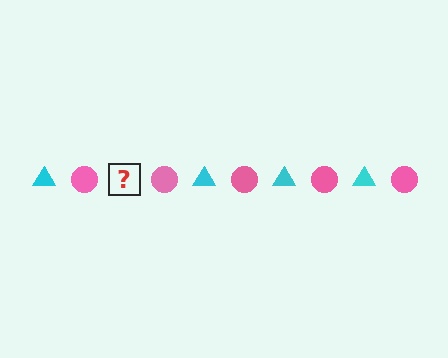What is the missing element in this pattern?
The missing element is a cyan triangle.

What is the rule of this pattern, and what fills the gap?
The rule is that the pattern alternates between cyan triangle and pink circle. The gap should be filled with a cyan triangle.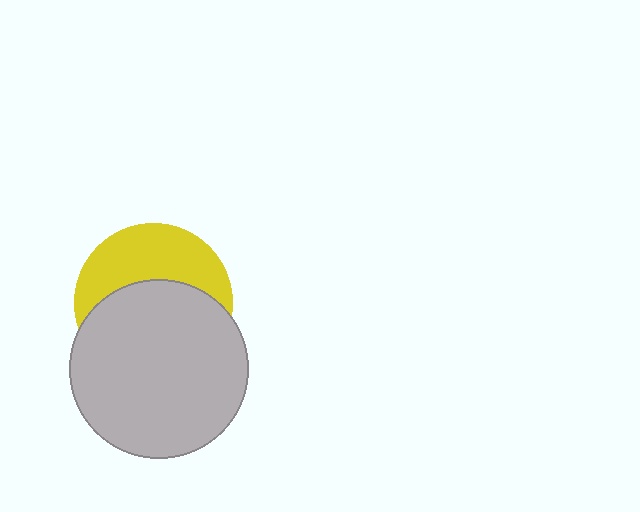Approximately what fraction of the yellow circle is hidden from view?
Roughly 58% of the yellow circle is hidden behind the light gray circle.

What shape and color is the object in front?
The object in front is a light gray circle.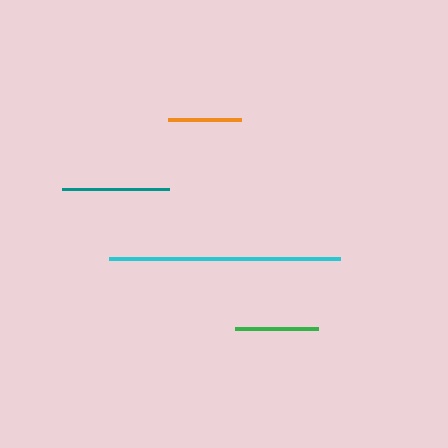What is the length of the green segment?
The green segment is approximately 83 pixels long.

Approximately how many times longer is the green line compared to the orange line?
The green line is approximately 1.1 times the length of the orange line.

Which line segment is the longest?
The cyan line is the longest at approximately 232 pixels.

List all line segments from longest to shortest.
From longest to shortest: cyan, teal, green, orange.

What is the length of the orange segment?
The orange segment is approximately 72 pixels long.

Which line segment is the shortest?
The orange line is the shortest at approximately 72 pixels.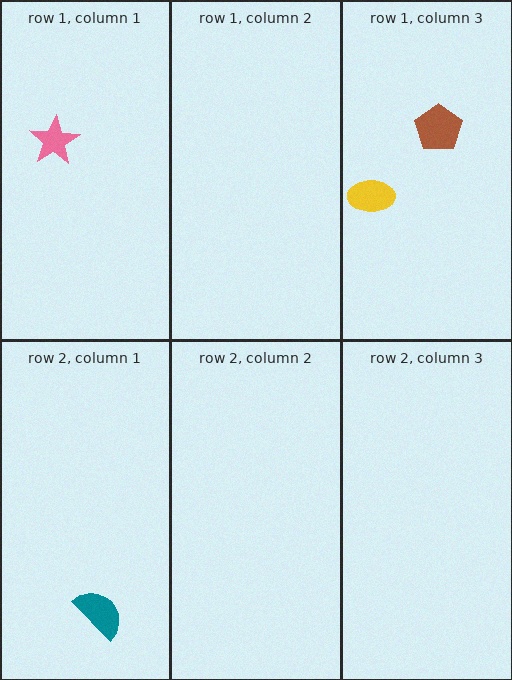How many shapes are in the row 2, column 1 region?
1.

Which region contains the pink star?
The row 1, column 1 region.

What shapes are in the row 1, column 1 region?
The pink star.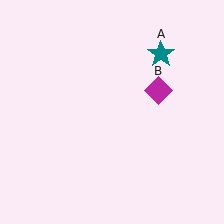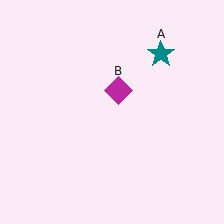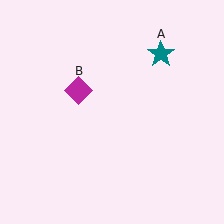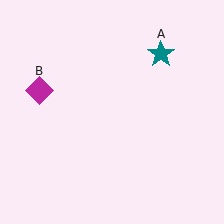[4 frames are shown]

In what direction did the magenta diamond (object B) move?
The magenta diamond (object B) moved left.